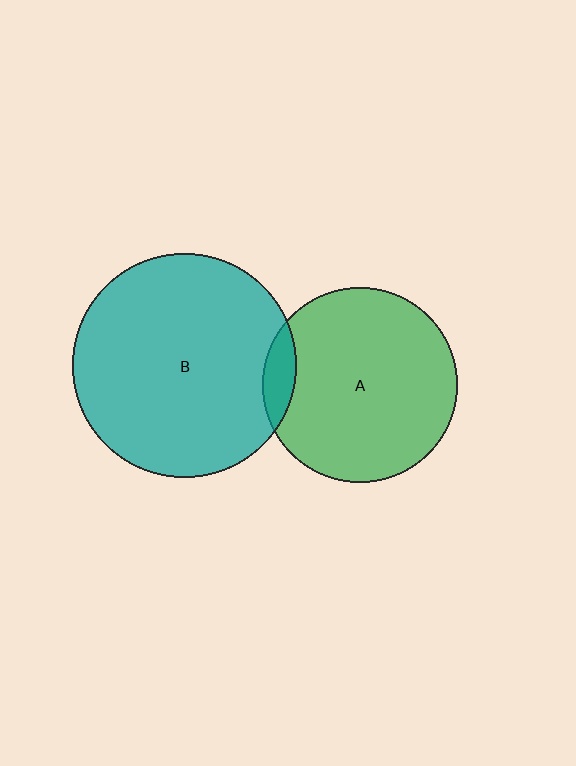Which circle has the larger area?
Circle B (teal).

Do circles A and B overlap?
Yes.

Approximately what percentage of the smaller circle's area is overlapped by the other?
Approximately 10%.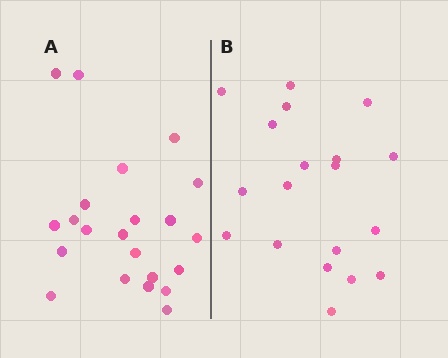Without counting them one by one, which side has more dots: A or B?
Region A (the left region) has more dots.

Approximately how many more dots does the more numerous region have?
Region A has just a few more — roughly 2 or 3 more dots than region B.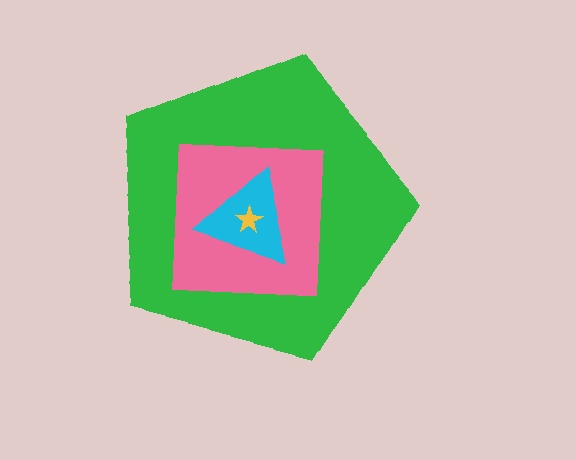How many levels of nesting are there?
4.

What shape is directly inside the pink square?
The cyan triangle.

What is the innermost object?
The yellow star.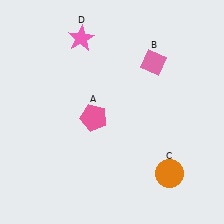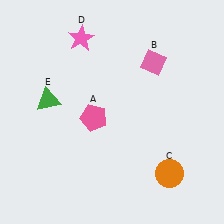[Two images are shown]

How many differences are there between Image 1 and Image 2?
There is 1 difference between the two images.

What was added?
A green triangle (E) was added in Image 2.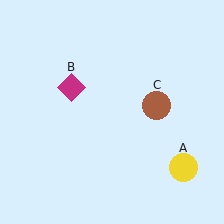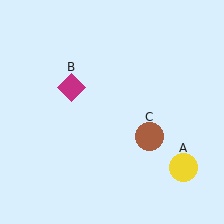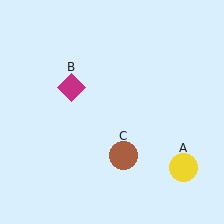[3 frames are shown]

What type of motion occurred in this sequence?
The brown circle (object C) rotated clockwise around the center of the scene.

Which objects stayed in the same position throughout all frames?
Yellow circle (object A) and magenta diamond (object B) remained stationary.